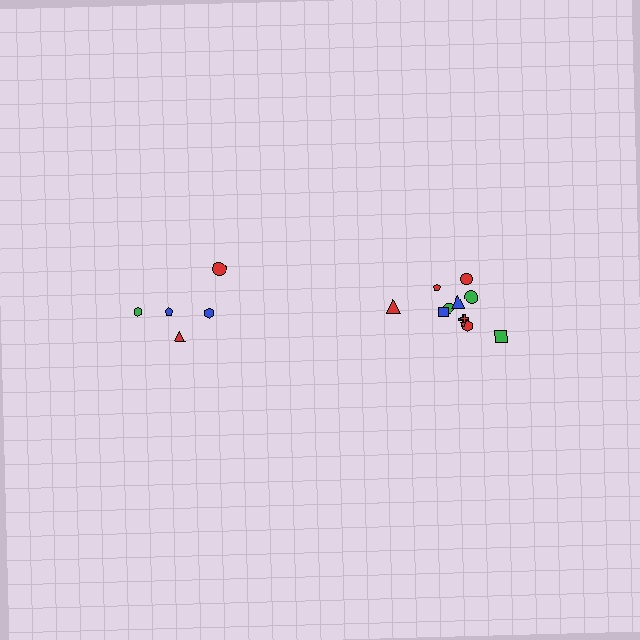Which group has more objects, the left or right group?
The right group.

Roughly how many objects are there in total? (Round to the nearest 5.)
Roughly 15 objects in total.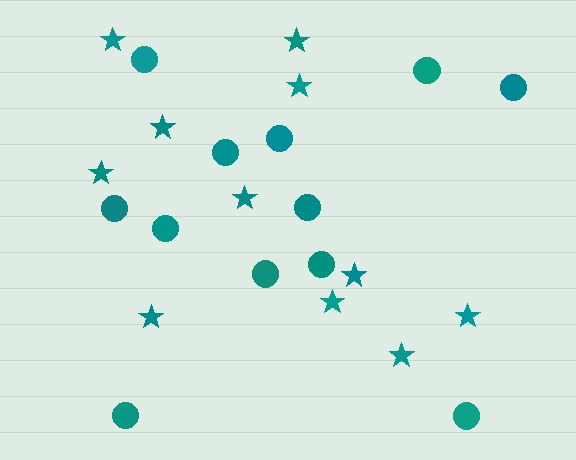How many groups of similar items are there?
There are 2 groups: one group of circles (12) and one group of stars (11).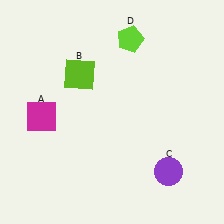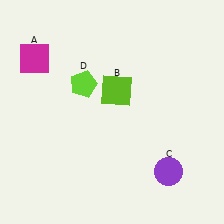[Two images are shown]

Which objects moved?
The objects that moved are: the magenta square (A), the lime square (B), the lime pentagon (D).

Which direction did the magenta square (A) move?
The magenta square (A) moved up.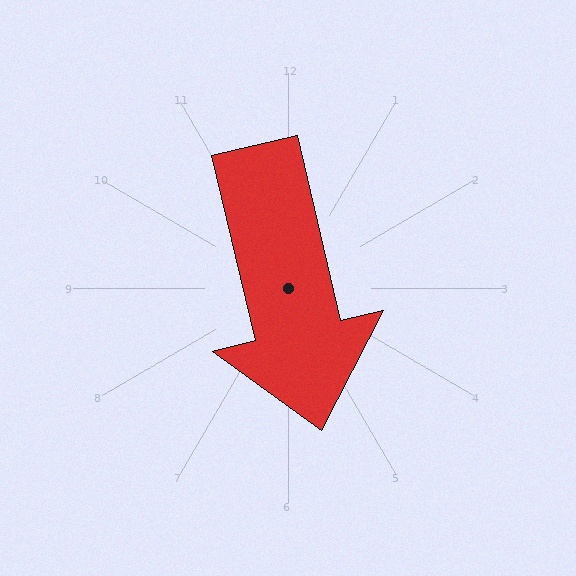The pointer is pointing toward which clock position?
Roughly 6 o'clock.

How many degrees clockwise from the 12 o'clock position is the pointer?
Approximately 167 degrees.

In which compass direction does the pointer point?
South.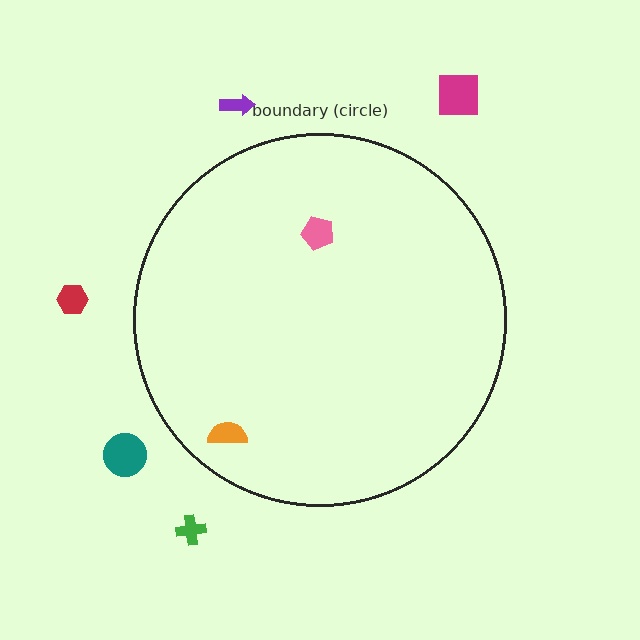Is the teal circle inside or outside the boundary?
Outside.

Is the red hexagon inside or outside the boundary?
Outside.